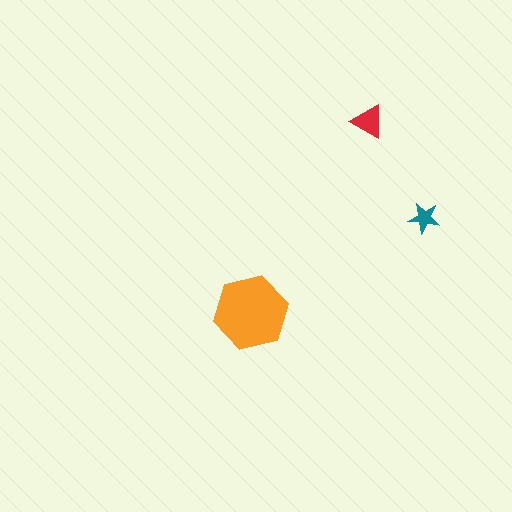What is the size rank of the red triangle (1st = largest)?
2nd.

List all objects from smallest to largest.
The teal star, the red triangle, the orange hexagon.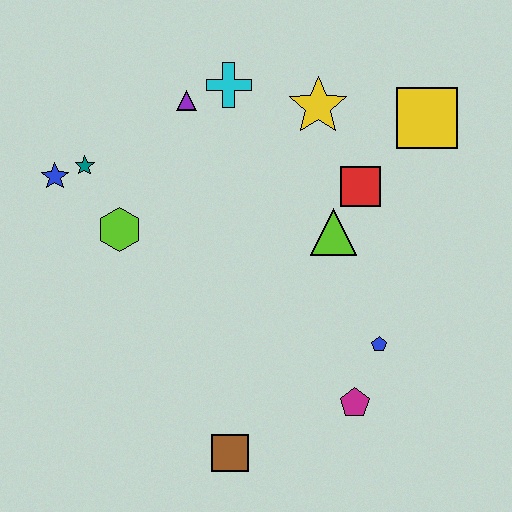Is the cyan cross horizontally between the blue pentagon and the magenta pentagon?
No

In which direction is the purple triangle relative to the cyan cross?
The purple triangle is to the left of the cyan cross.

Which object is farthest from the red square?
The blue star is farthest from the red square.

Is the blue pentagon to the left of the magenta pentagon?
No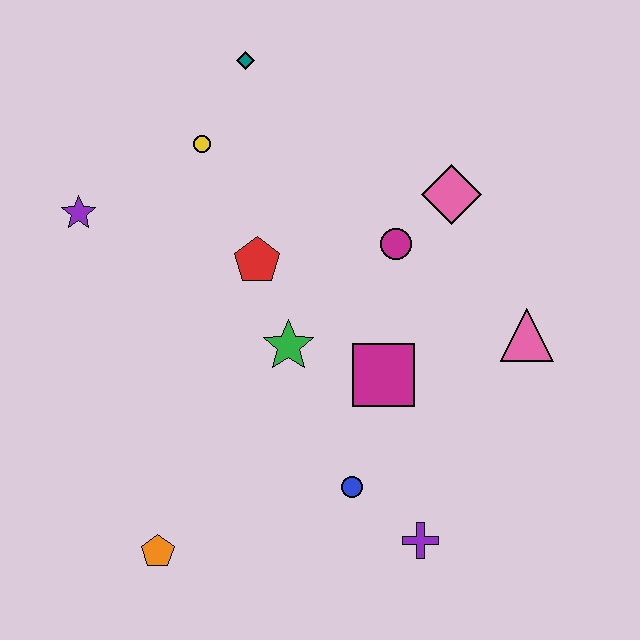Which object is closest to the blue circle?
The purple cross is closest to the blue circle.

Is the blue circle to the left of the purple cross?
Yes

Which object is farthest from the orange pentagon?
The teal diamond is farthest from the orange pentagon.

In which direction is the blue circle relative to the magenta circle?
The blue circle is below the magenta circle.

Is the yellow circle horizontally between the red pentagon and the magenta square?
No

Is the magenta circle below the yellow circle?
Yes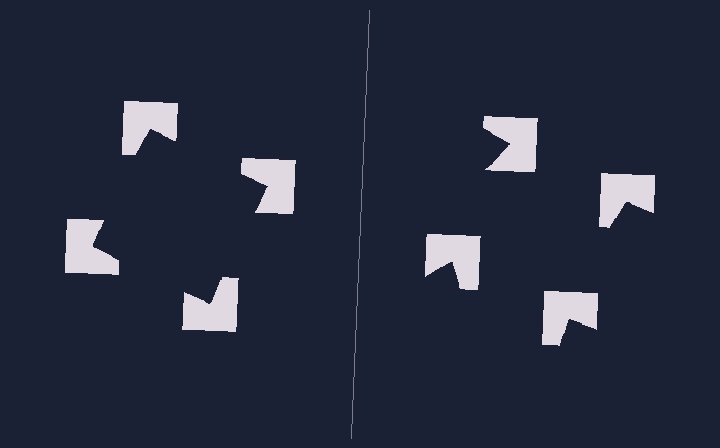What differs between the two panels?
The notched squares are positioned identically on both sides; only the wedge orientations differ. On the left they align to a square; on the right they are misaligned.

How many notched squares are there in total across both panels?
8 — 4 on each side.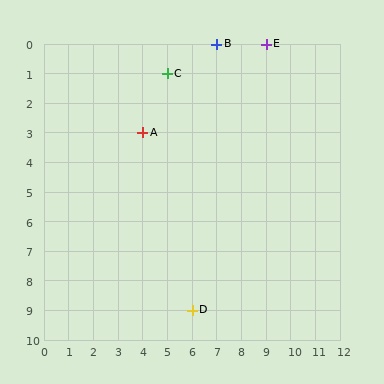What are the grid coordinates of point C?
Point C is at grid coordinates (5, 1).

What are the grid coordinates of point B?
Point B is at grid coordinates (7, 0).